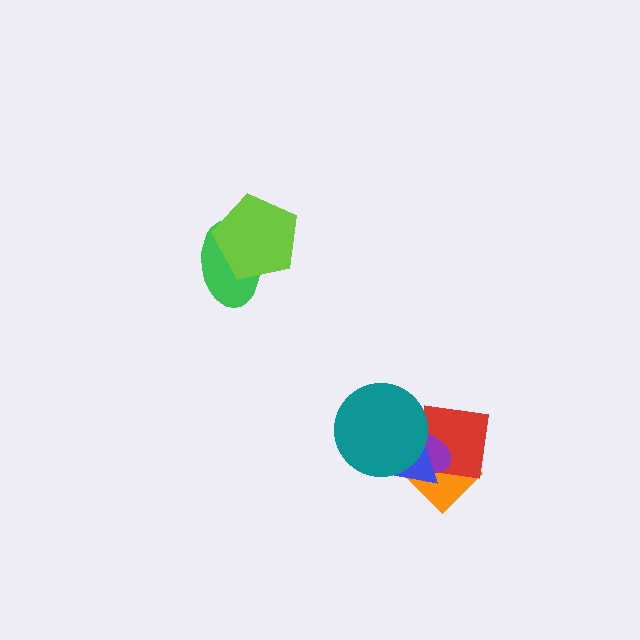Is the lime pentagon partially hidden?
No, no other shape covers it.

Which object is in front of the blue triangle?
The teal circle is in front of the blue triangle.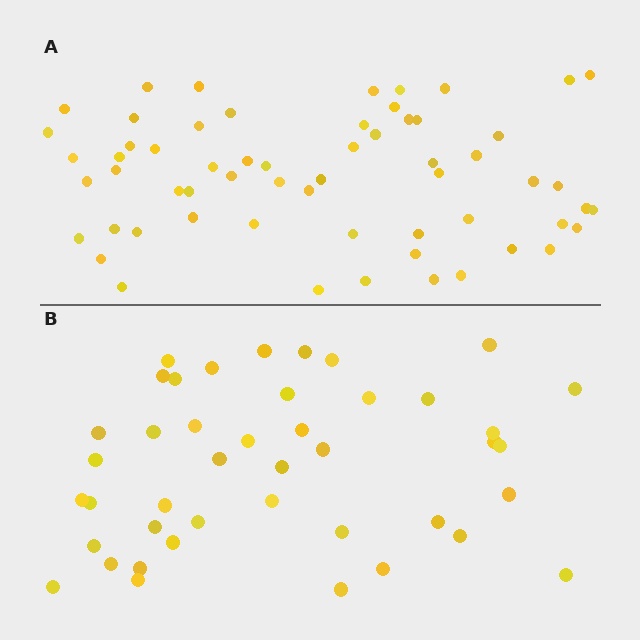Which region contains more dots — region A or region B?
Region A (the top region) has more dots.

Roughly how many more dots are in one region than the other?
Region A has approximately 15 more dots than region B.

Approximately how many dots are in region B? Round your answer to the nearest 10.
About 40 dots. (The exact count is 43, which rounds to 40.)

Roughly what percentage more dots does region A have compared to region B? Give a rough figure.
About 40% more.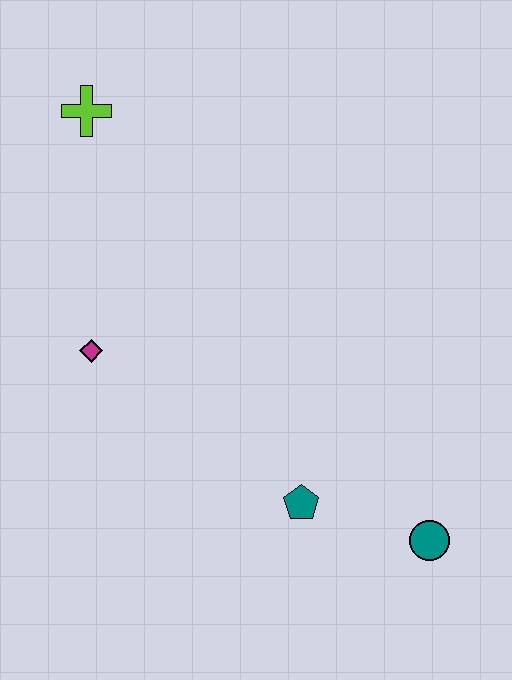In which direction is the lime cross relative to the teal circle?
The lime cross is above the teal circle.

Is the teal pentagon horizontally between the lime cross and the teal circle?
Yes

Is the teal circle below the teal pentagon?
Yes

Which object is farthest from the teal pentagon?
The lime cross is farthest from the teal pentagon.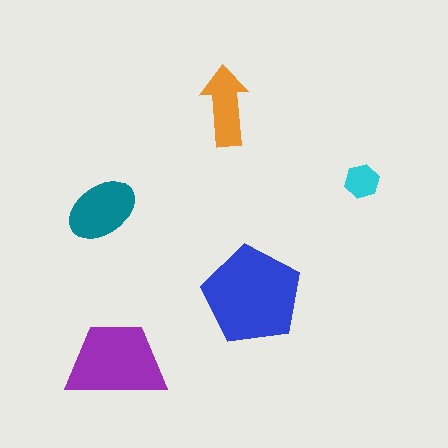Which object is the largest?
The blue pentagon.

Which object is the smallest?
The cyan hexagon.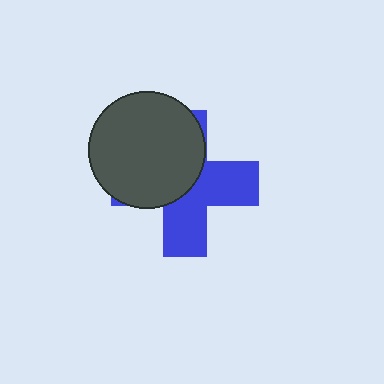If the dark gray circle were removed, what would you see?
You would see the complete blue cross.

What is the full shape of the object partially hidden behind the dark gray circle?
The partially hidden object is a blue cross.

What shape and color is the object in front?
The object in front is a dark gray circle.